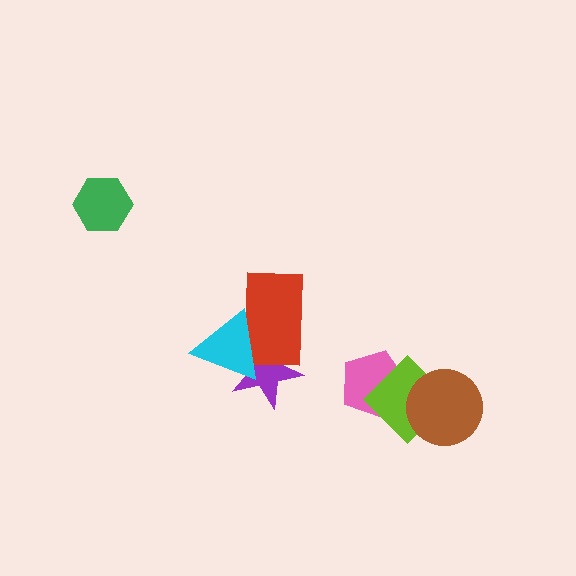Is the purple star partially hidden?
Yes, it is partially covered by another shape.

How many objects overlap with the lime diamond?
2 objects overlap with the lime diamond.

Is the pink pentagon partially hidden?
Yes, it is partially covered by another shape.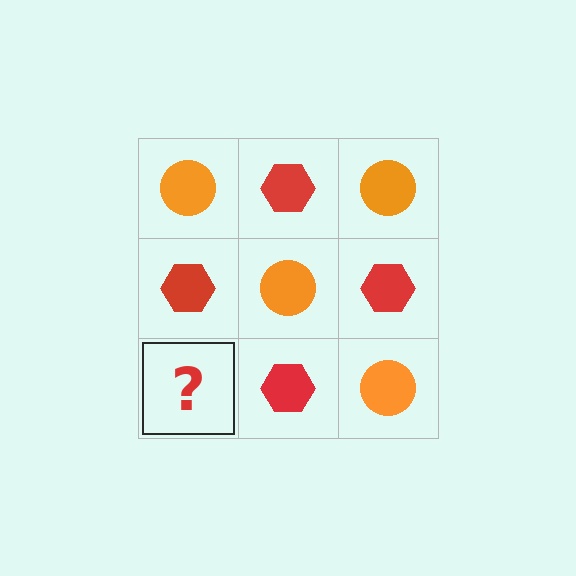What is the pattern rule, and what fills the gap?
The rule is that it alternates orange circle and red hexagon in a checkerboard pattern. The gap should be filled with an orange circle.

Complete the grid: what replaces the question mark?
The question mark should be replaced with an orange circle.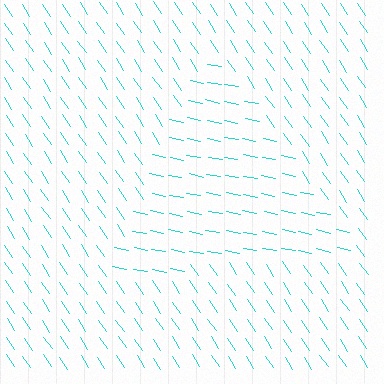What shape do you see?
I see a triangle.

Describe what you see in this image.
The image is filled with small cyan line segments. A triangle region in the image has lines oriented differently from the surrounding lines, creating a visible texture boundary.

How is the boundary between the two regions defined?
The boundary is defined purely by a change in line orientation (approximately 45 degrees difference). All lines are the same color and thickness.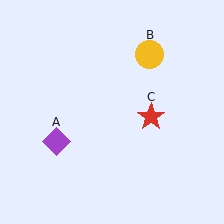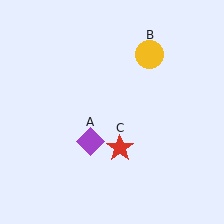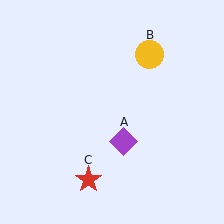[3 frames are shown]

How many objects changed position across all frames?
2 objects changed position: purple diamond (object A), red star (object C).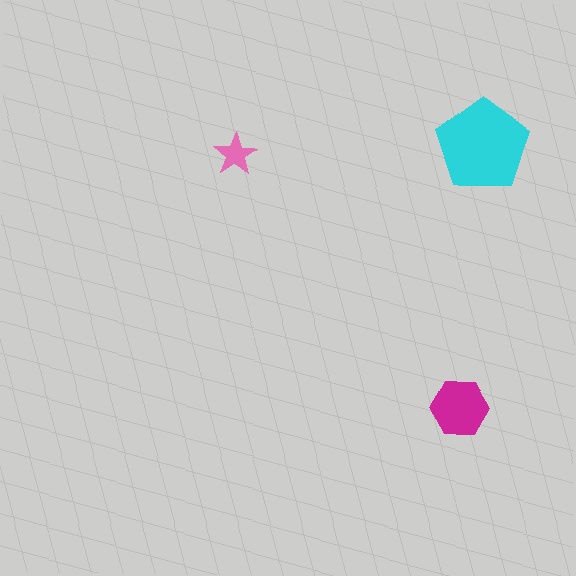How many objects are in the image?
There are 3 objects in the image.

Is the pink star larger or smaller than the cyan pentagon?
Smaller.